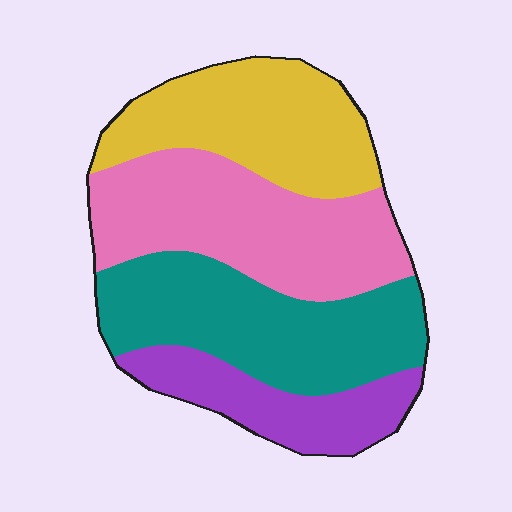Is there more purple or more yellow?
Yellow.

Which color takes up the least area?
Purple, at roughly 15%.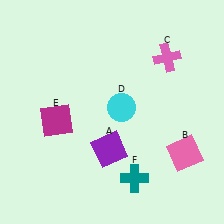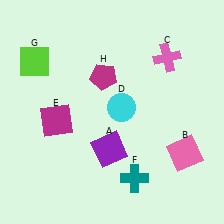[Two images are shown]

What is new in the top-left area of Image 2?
A magenta pentagon (H) was added in the top-left area of Image 2.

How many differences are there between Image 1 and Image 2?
There are 2 differences between the two images.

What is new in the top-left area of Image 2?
A lime square (G) was added in the top-left area of Image 2.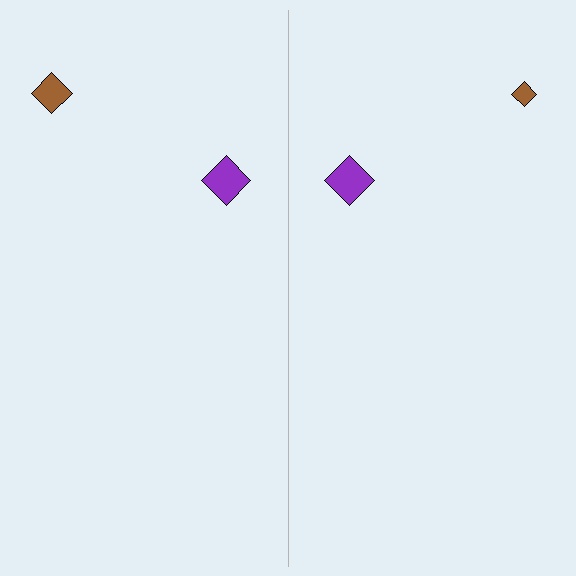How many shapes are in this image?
There are 4 shapes in this image.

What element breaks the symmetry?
The brown diamond on the right side has a different size than its mirror counterpart.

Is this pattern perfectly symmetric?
No, the pattern is not perfectly symmetric. The brown diamond on the right side has a different size than its mirror counterpart.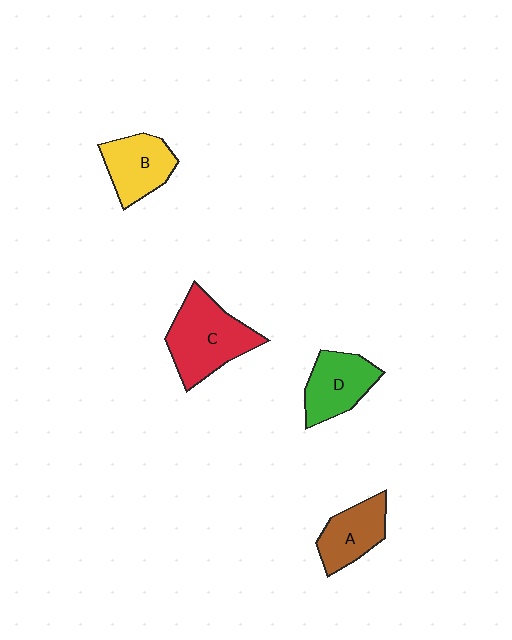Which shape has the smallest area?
Shape A (brown).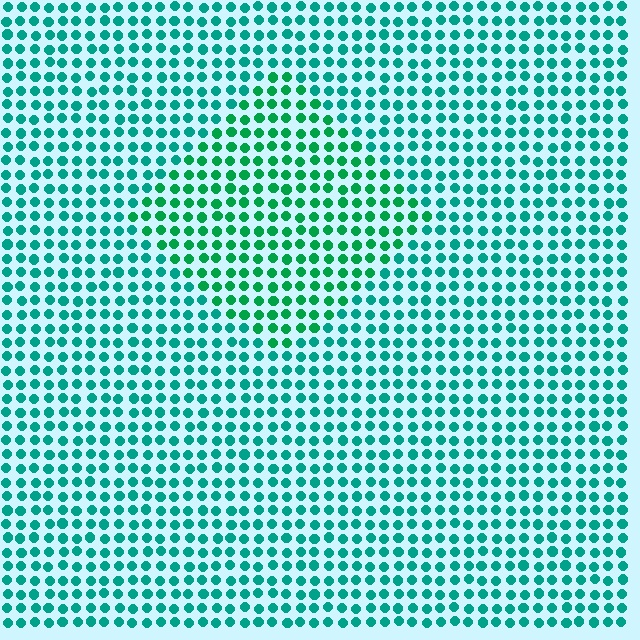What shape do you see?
I see a diamond.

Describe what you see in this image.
The image is filled with small teal elements in a uniform arrangement. A diamond-shaped region is visible where the elements are tinted to a slightly different hue, forming a subtle color boundary.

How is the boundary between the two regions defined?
The boundary is defined purely by a slight shift in hue (about 25 degrees). Spacing, size, and orientation are identical on both sides.